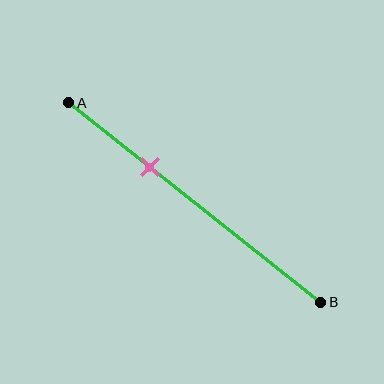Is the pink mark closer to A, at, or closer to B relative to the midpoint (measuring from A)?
The pink mark is closer to point A than the midpoint of segment AB.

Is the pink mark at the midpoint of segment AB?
No, the mark is at about 30% from A, not at the 50% midpoint.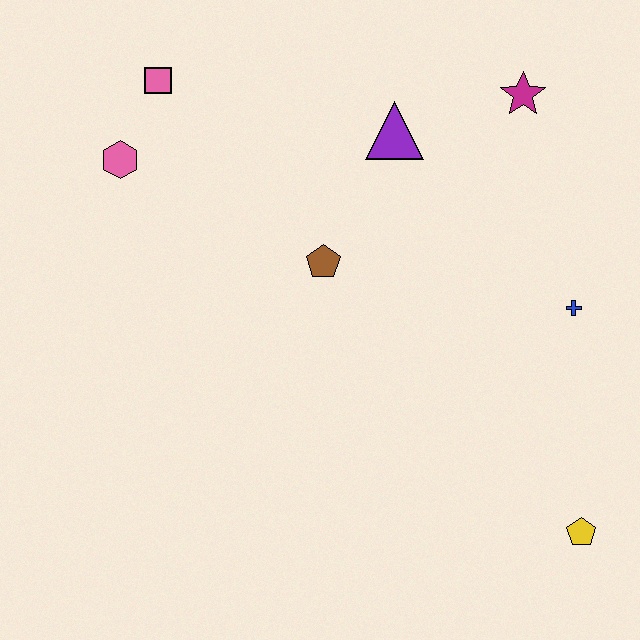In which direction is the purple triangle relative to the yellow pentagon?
The purple triangle is above the yellow pentagon.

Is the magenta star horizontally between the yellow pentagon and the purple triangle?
Yes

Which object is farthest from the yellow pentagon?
The pink square is farthest from the yellow pentagon.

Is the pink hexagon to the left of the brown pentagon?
Yes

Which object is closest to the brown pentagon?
The purple triangle is closest to the brown pentagon.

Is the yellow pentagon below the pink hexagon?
Yes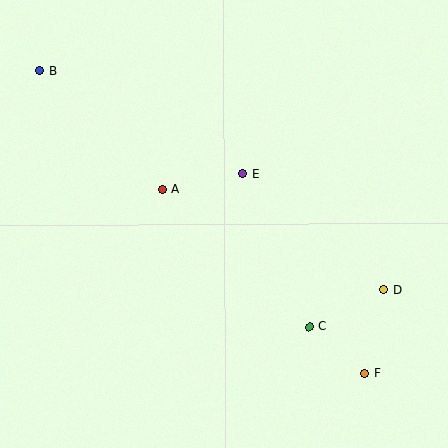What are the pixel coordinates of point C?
Point C is at (309, 327).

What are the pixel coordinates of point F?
Point F is at (365, 374).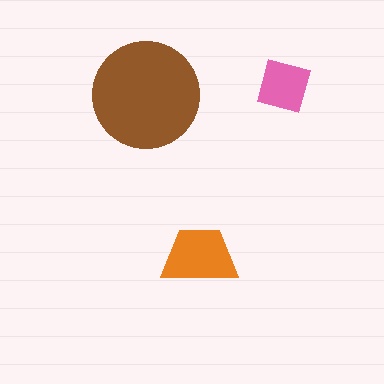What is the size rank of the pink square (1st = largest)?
3rd.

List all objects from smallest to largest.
The pink square, the orange trapezoid, the brown circle.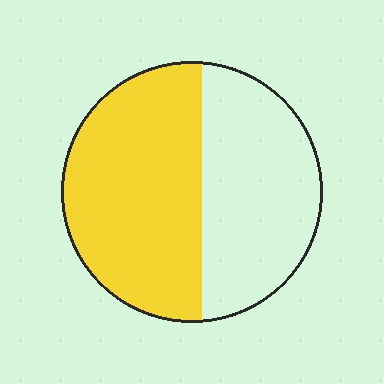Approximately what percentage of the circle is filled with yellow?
Approximately 55%.